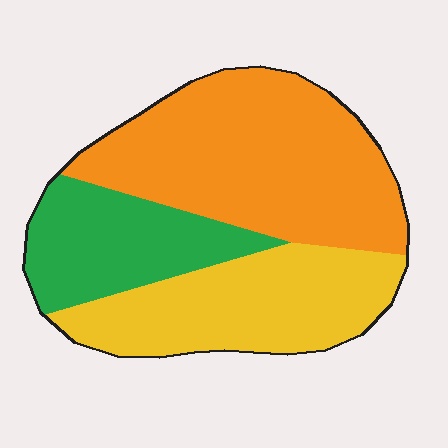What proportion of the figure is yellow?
Yellow covers 31% of the figure.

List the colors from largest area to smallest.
From largest to smallest: orange, yellow, green.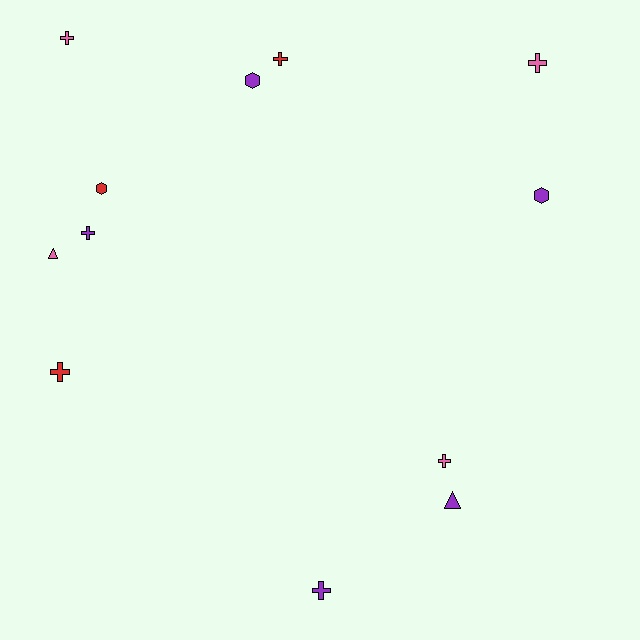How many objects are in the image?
There are 12 objects.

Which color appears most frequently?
Purple, with 5 objects.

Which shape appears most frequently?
Cross, with 7 objects.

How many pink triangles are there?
There is 1 pink triangle.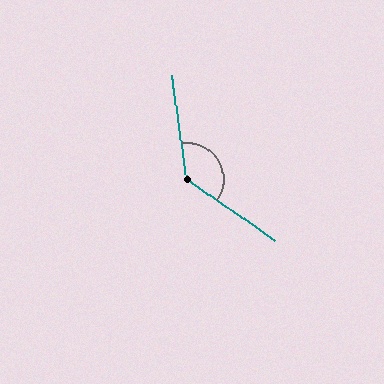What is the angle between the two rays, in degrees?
Approximately 133 degrees.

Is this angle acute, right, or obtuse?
It is obtuse.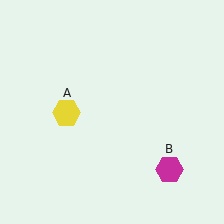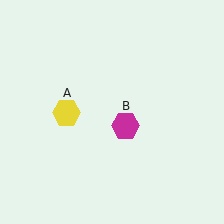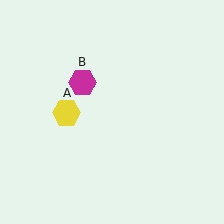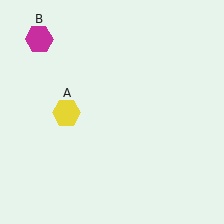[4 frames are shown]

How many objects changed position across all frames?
1 object changed position: magenta hexagon (object B).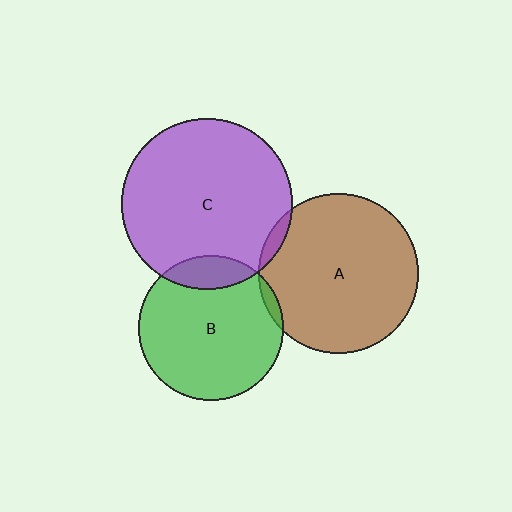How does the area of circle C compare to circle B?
Approximately 1.4 times.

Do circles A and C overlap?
Yes.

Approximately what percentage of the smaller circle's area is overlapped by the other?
Approximately 5%.